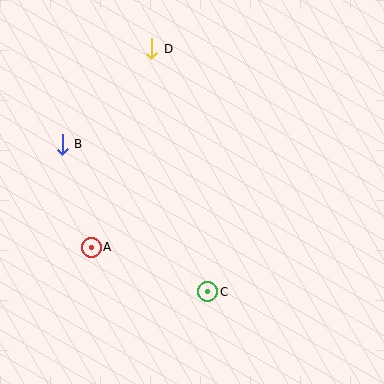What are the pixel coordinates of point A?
Point A is at (91, 247).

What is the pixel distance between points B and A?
The distance between B and A is 107 pixels.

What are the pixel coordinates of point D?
Point D is at (152, 49).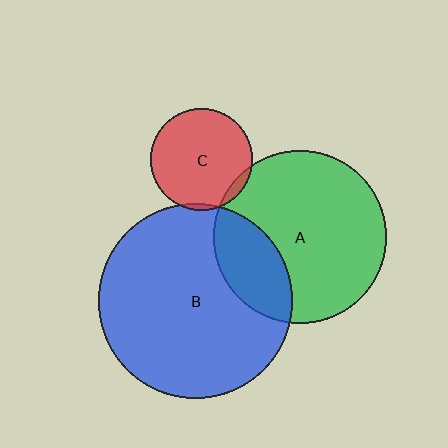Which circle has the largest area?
Circle B (blue).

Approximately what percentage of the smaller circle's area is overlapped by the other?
Approximately 5%.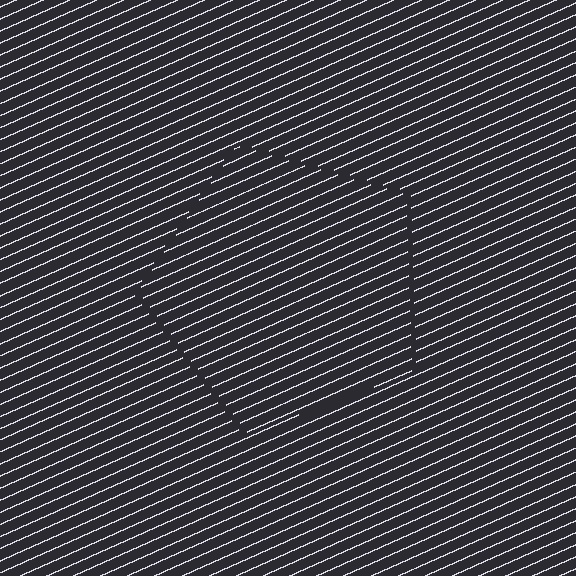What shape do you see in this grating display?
An illusory pentagon. The interior of the shape contains the same grating, shifted by half a period — the contour is defined by the phase discontinuity where line-ends from the inner and outer gratings abut.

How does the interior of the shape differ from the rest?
The interior of the shape contains the same grating, shifted by half a period — the contour is defined by the phase discontinuity where line-ends from the inner and outer gratings abut.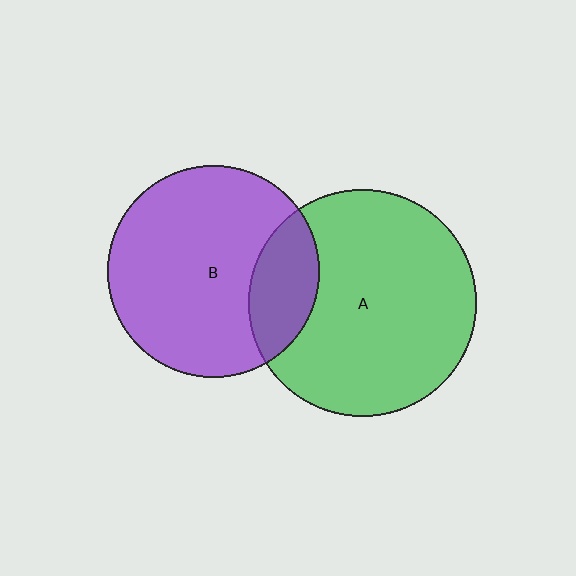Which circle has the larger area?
Circle A (green).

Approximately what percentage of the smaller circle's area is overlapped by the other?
Approximately 20%.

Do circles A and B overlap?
Yes.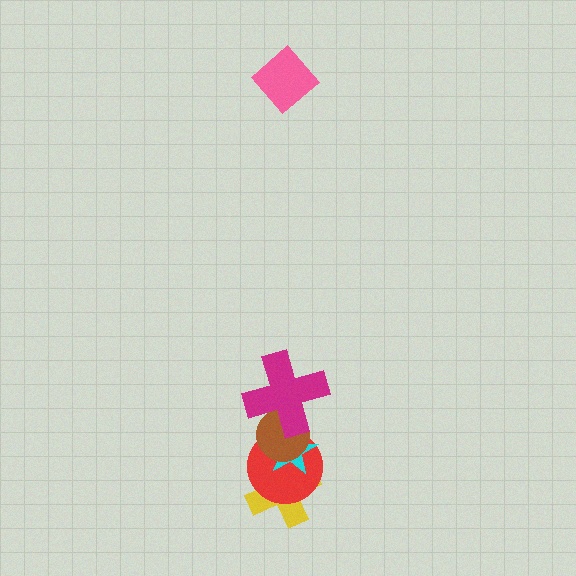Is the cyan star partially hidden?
Yes, it is partially covered by another shape.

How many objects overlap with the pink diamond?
0 objects overlap with the pink diamond.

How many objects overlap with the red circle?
3 objects overlap with the red circle.